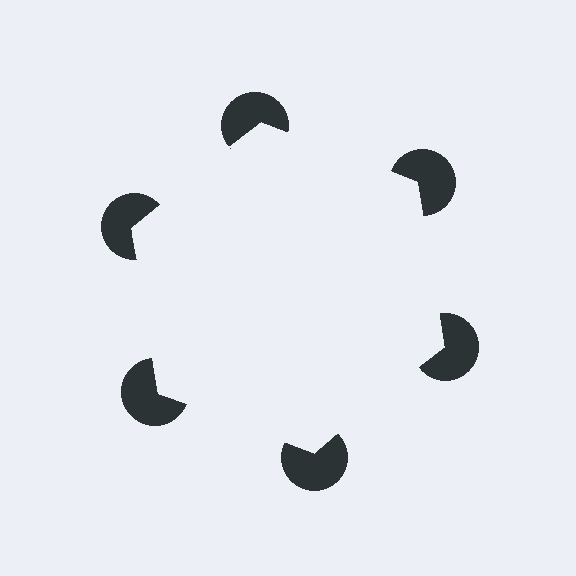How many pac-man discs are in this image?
There are 6 — one at each vertex of the illusory hexagon.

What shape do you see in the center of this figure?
An illusory hexagon — its edges are inferred from the aligned wedge cuts in the pac-man discs, not physically drawn.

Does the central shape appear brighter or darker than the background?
It typically appears slightly brighter than the background, even though no actual brightness change is drawn.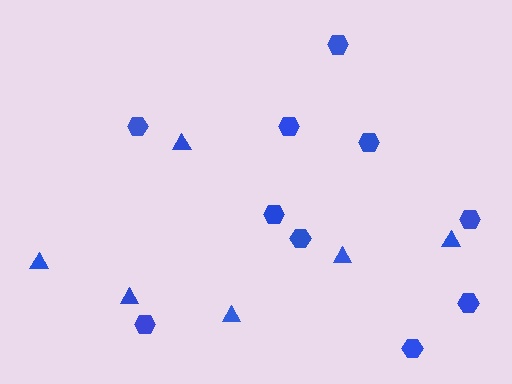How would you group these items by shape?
There are 2 groups: one group of hexagons (10) and one group of triangles (6).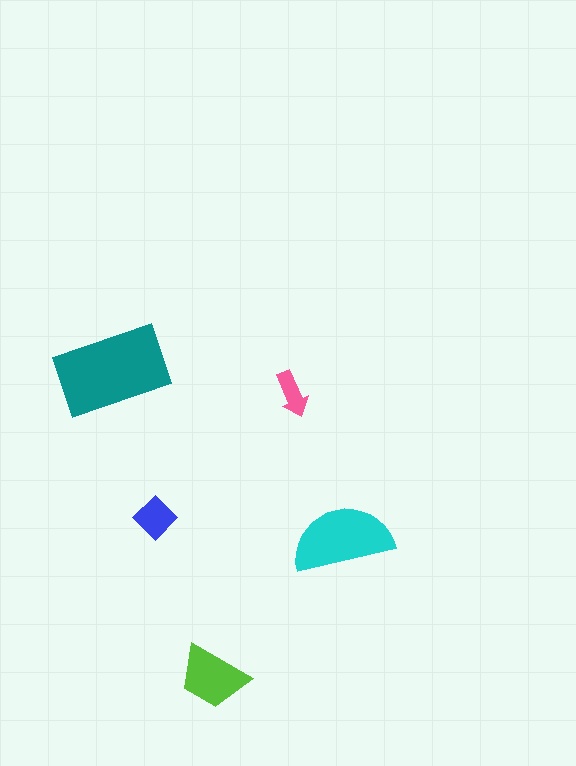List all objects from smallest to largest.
The pink arrow, the blue diamond, the lime trapezoid, the cyan semicircle, the teal rectangle.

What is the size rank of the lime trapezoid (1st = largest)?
3rd.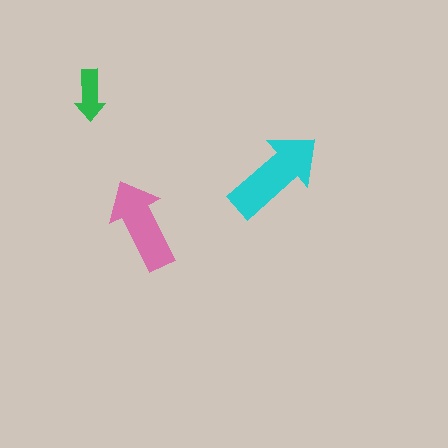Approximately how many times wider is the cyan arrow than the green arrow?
About 2 times wider.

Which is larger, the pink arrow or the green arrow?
The pink one.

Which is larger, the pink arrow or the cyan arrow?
The cyan one.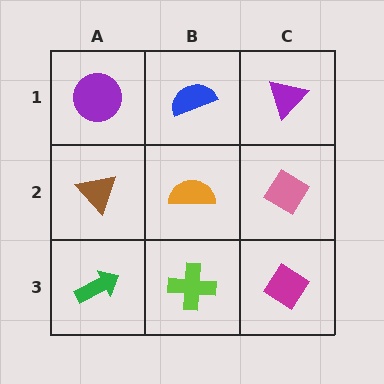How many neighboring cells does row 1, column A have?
2.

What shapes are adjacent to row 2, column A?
A purple circle (row 1, column A), a green arrow (row 3, column A), an orange semicircle (row 2, column B).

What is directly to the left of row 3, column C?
A lime cross.